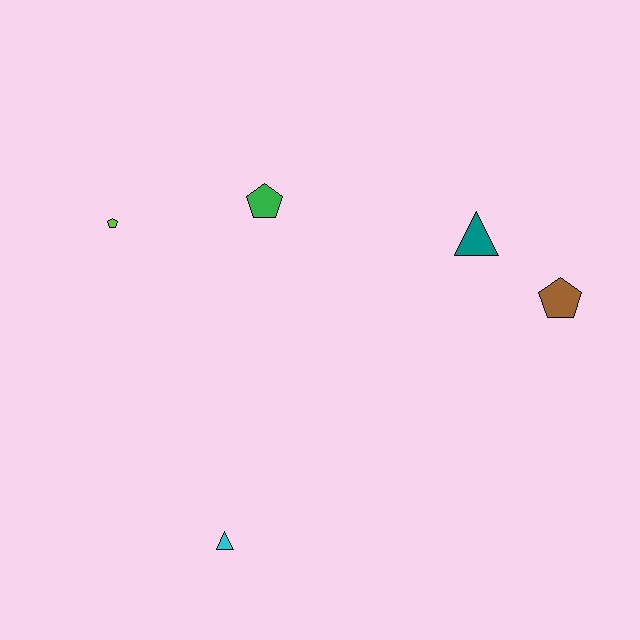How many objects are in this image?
There are 5 objects.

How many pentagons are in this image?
There are 3 pentagons.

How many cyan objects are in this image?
There is 1 cyan object.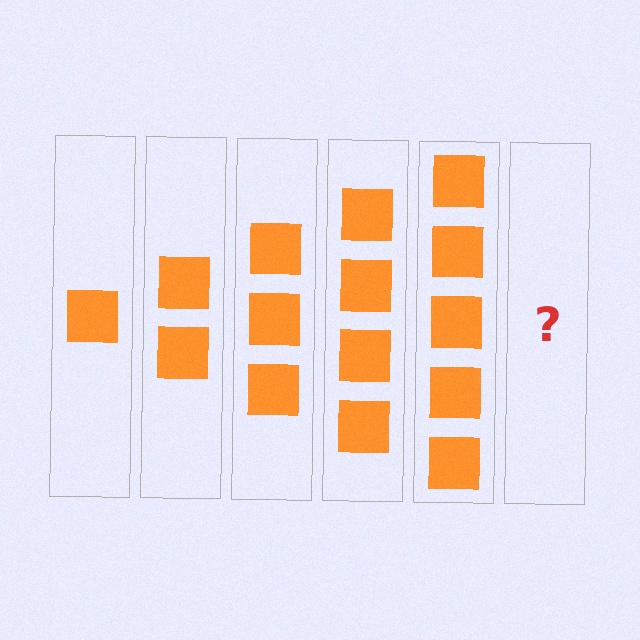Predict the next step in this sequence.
The next step is 6 squares.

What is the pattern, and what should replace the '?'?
The pattern is that each step adds one more square. The '?' should be 6 squares.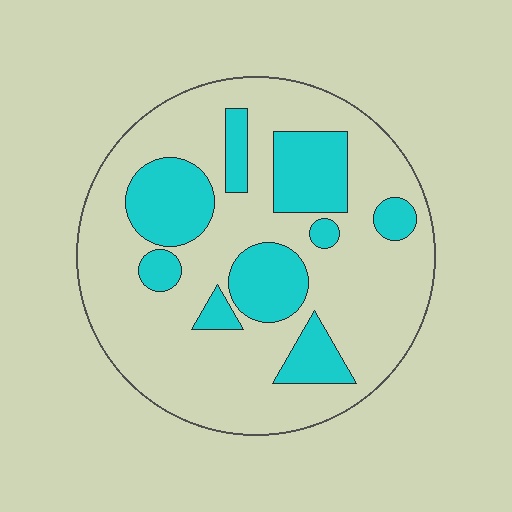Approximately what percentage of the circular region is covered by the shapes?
Approximately 25%.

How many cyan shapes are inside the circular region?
9.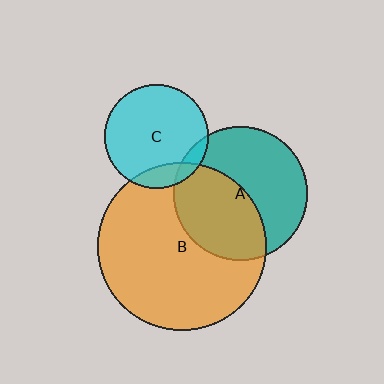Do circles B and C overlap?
Yes.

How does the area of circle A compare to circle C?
Approximately 1.7 times.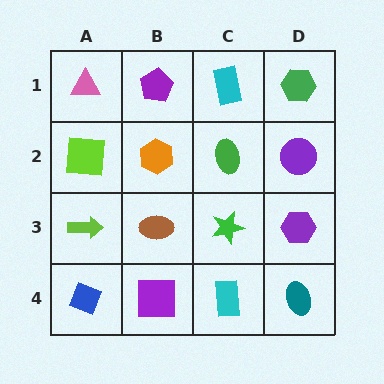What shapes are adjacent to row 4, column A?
A lime arrow (row 3, column A), a purple square (row 4, column B).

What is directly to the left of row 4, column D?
A cyan rectangle.